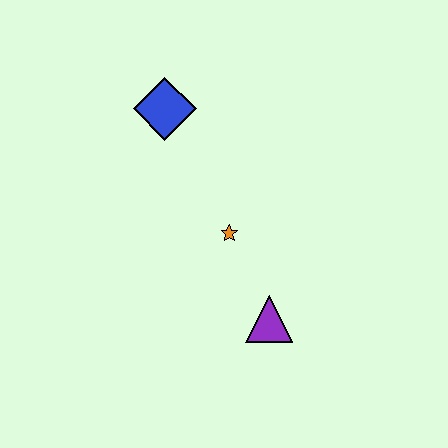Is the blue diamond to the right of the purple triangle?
No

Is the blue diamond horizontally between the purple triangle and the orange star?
No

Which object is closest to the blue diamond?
The orange star is closest to the blue diamond.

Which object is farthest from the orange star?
The blue diamond is farthest from the orange star.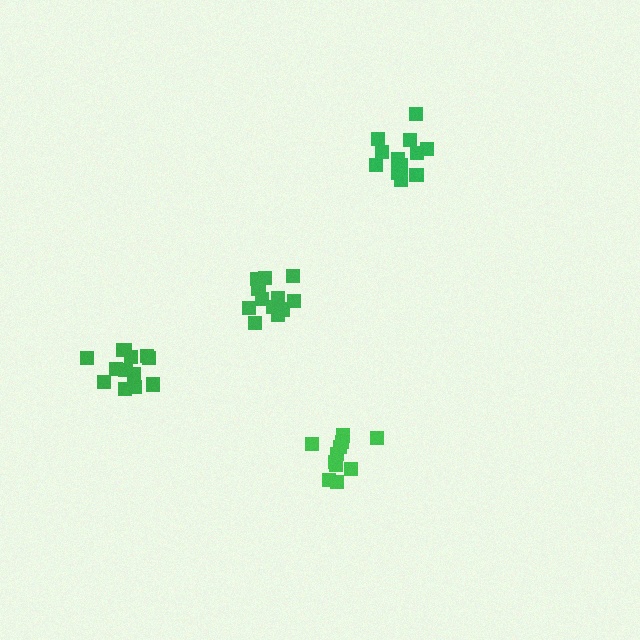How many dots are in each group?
Group 1: 11 dots, Group 2: 12 dots, Group 3: 13 dots, Group 4: 13 dots (49 total).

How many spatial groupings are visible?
There are 4 spatial groupings.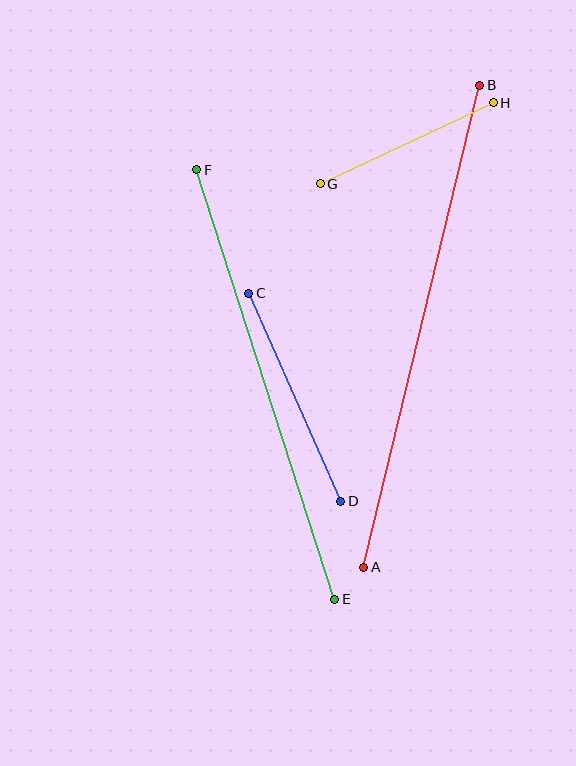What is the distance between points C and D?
The distance is approximately 228 pixels.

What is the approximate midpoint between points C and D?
The midpoint is at approximately (295, 397) pixels.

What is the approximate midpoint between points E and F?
The midpoint is at approximately (266, 384) pixels.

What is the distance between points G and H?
The distance is approximately 191 pixels.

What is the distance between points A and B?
The distance is approximately 496 pixels.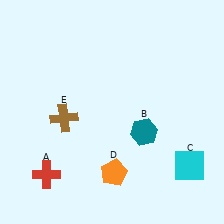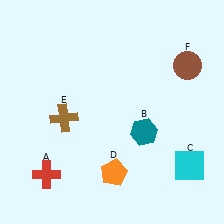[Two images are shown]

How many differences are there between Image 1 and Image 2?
There is 1 difference between the two images.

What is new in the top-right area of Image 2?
A brown circle (F) was added in the top-right area of Image 2.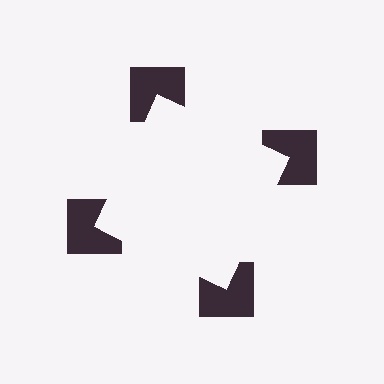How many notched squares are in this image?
There are 4 — one at each vertex of the illusory square.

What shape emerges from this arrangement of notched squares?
An illusory square — its edges are inferred from the aligned wedge cuts in the notched squares, not physically drawn.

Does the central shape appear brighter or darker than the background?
It typically appears slightly brighter than the background, even though no actual brightness change is drawn.